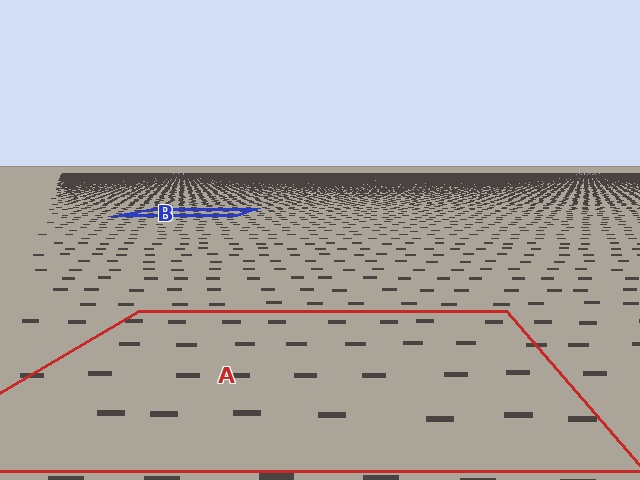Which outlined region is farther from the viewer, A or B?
Region B is farther from the viewer — the texture elements inside it appear smaller and more densely packed.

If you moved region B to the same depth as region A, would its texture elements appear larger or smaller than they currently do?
They would appear larger. At a closer depth, the same texture elements are projected at a bigger on-screen size.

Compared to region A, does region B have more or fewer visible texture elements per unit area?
Region B has more texture elements per unit area — they are packed more densely because it is farther away.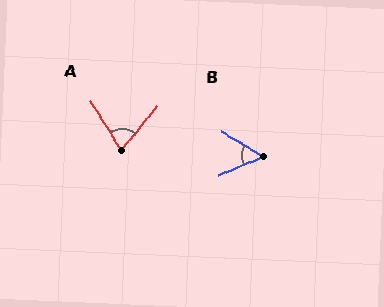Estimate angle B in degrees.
Approximately 54 degrees.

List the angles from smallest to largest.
B (54°), A (71°).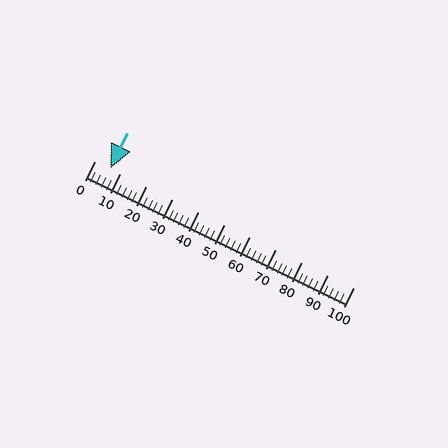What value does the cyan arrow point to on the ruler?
The cyan arrow points to approximately 6.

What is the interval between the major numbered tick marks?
The major tick marks are spaced 10 units apart.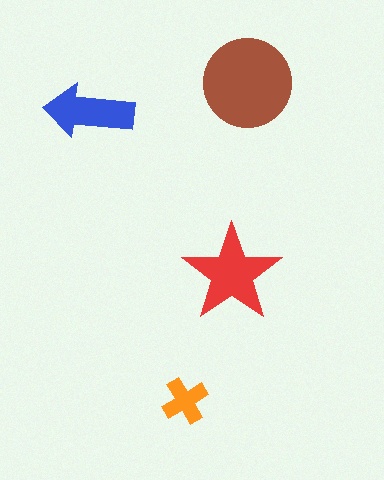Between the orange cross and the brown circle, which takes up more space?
The brown circle.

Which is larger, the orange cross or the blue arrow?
The blue arrow.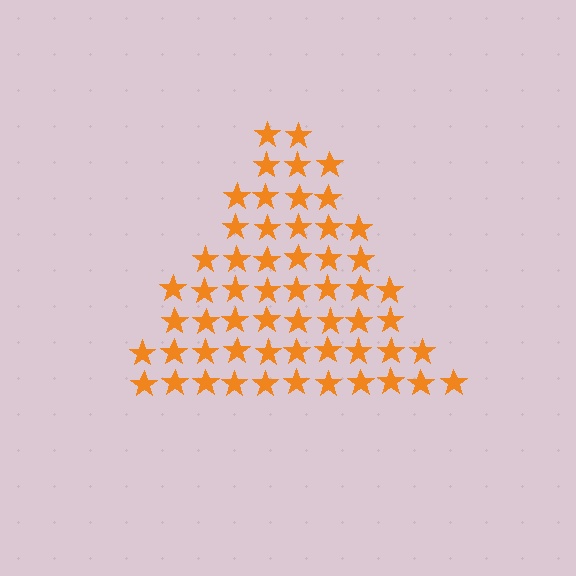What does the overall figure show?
The overall figure shows a triangle.